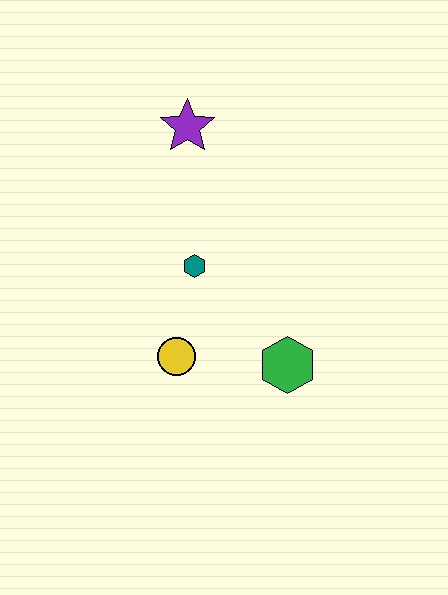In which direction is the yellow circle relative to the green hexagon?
The yellow circle is to the left of the green hexagon.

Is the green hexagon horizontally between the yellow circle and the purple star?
No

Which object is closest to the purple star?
The teal hexagon is closest to the purple star.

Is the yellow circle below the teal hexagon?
Yes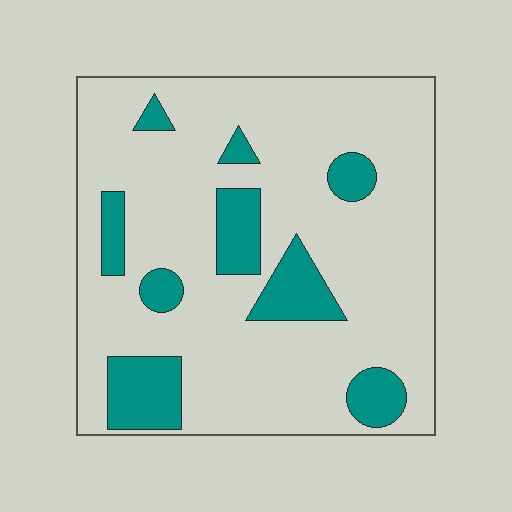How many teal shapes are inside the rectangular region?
9.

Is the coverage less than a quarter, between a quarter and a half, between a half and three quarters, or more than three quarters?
Less than a quarter.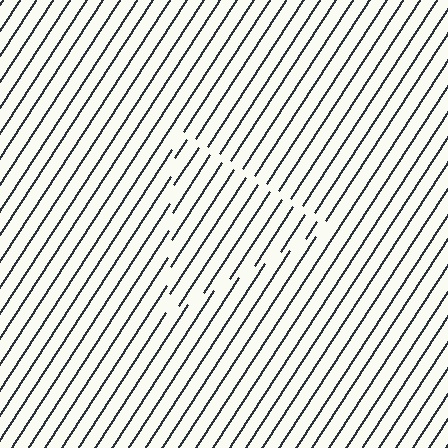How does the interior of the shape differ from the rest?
The interior of the shape contains the same grating, shifted by half a period — the contour is defined by the phase discontinuity where line-ends from the inner and outer gratings abut.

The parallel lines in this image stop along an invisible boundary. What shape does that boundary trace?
An illusory triangle. The interior of the shape contains the same grating, shifted by half a period — the contour is defined by the phase discontinuity where line-ends from the inner and outer gratings abut.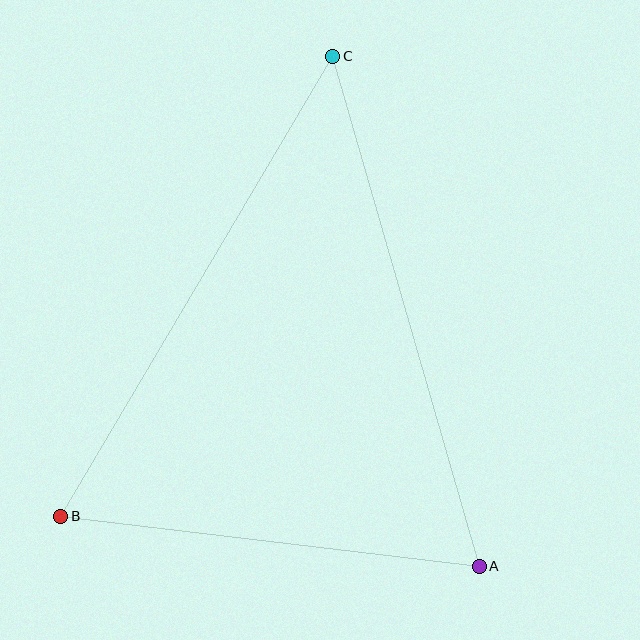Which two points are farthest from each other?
Points B and C are farthest from each other.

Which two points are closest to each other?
Points A and B are closest to each other.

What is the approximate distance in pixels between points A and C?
The distance between A and C is approximately 530 pixels.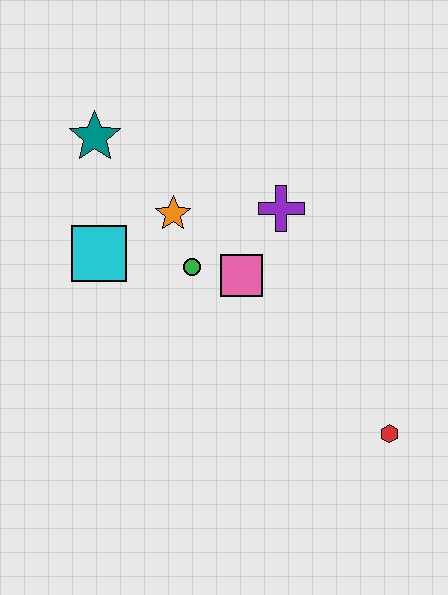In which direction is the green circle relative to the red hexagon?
The green circle is to the left of the red hexagon.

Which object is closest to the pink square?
The green circle is closest to the pink square.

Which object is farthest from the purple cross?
The red hexagon is farthest from the purple cross.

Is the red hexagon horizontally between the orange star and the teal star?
No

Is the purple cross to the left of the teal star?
No